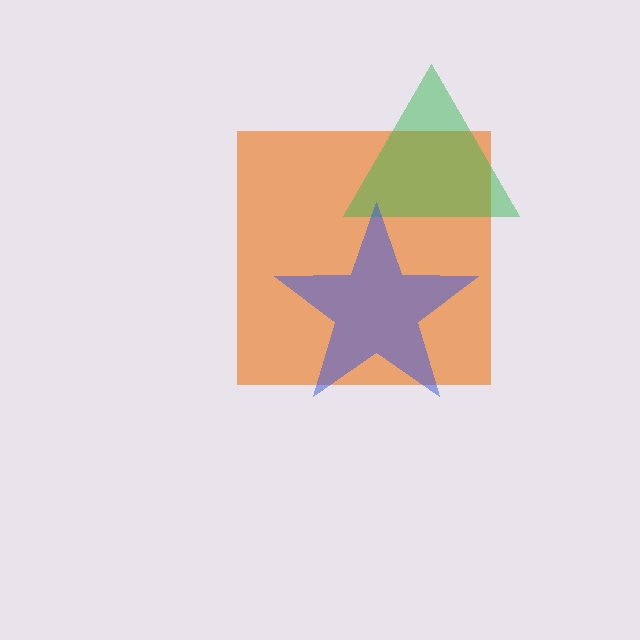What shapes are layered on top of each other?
The layered shapes are: an orange square, a green triangle, a blue star.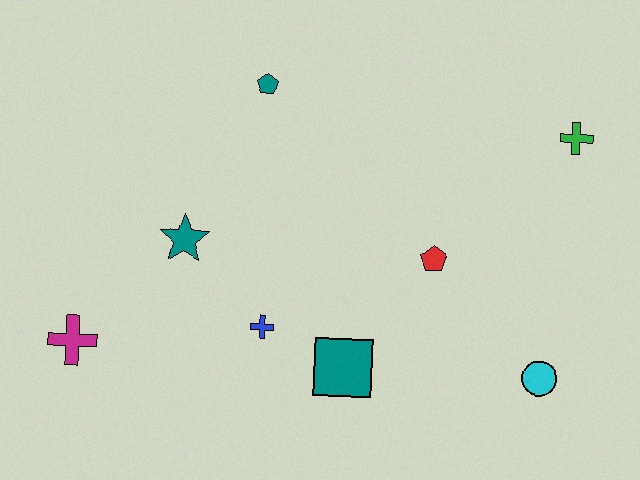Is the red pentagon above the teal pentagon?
No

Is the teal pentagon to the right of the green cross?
No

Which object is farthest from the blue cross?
The green cross is farthest from the blue cross.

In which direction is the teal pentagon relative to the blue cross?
The teal pentagon is above the blue cross.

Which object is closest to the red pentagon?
The teal square is closest to the red pentagon.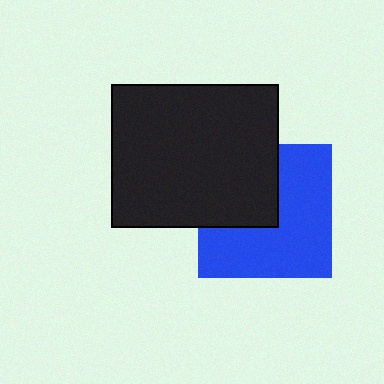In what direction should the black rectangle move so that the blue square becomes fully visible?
The black rectangle should move toward the upper-left. That is the shortest direction to clear the overlap and leave the blue square fully visible.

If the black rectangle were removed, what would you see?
You would see the complete blue square.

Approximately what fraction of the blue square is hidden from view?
Roughly 38% of the blue square is hidden behind the black rectangle.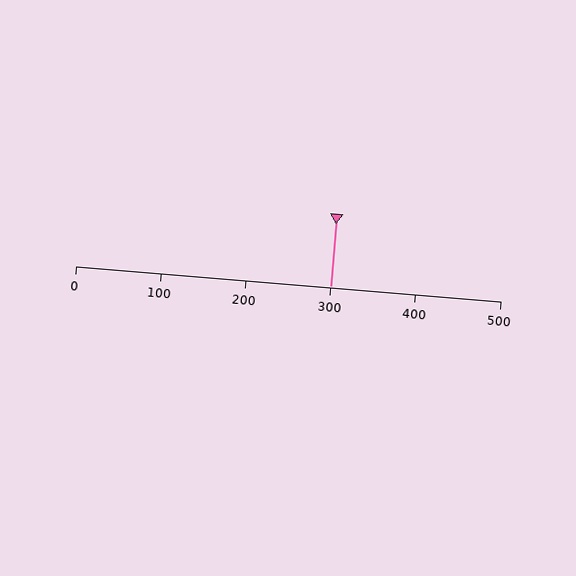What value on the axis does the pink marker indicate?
The marker indicates approximately 300.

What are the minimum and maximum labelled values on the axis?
The axis runs from 0 to 500.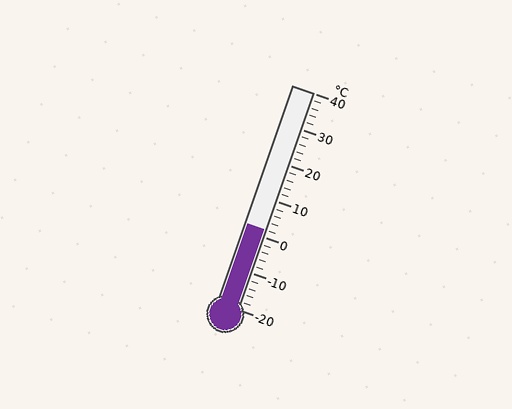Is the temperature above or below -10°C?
The temperature is above -10°C.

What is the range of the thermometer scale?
The thermometer scale ranges from -20°C to 40°C.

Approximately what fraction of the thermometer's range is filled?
The thermometer is filled to approximately 35% of its range.